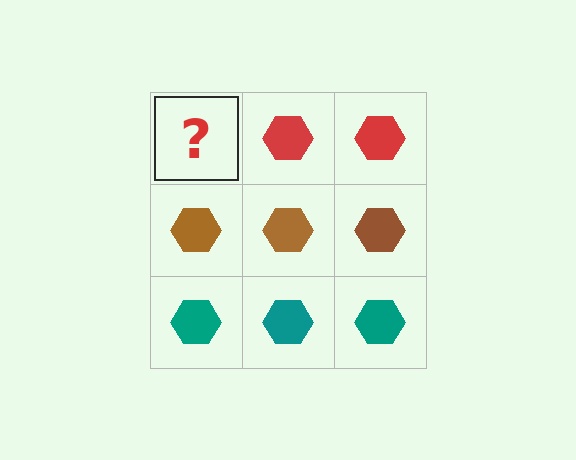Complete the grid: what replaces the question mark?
The question mark should be replaced with a red hexagon.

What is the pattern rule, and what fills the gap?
The rule is that each row has a consistent color. The gap should be filled with a red hexagon.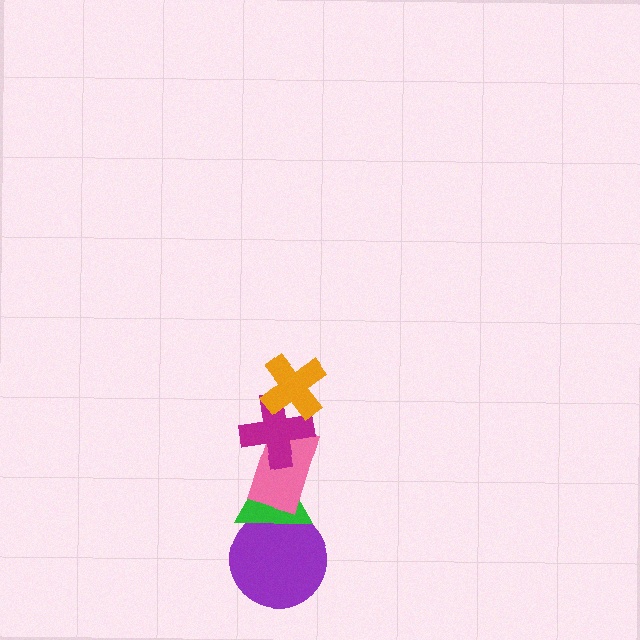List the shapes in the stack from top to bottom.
From top to bottom: the orange cross, the magenta cross, the pink rectangle, the green triangle, the purple circle.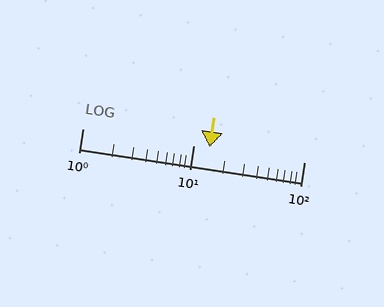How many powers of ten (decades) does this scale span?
The scale spans 2 decades, from 1 to 100.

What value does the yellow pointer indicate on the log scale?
The pointer indicates approximately 14.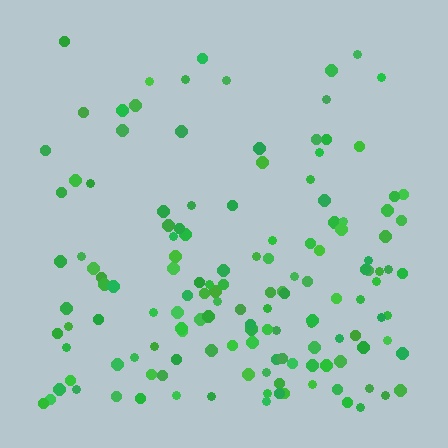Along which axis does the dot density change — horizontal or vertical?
Vertical.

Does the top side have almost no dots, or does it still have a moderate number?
Still a moderate number, just noticeably fewer than the bottom.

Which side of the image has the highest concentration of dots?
The bottom.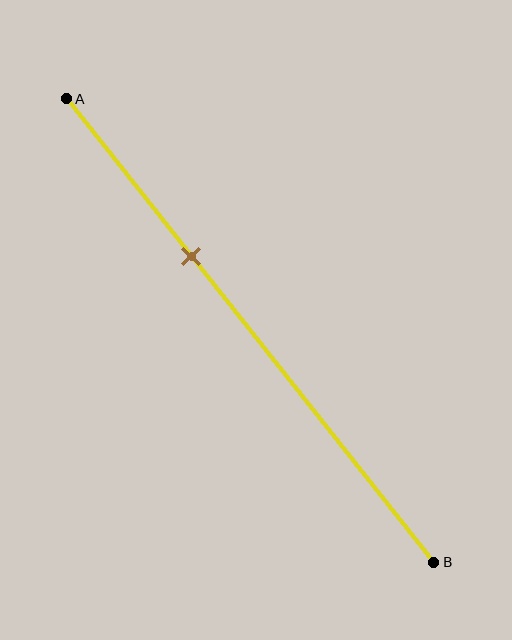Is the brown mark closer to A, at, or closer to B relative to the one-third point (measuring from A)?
The brown mark is approximately at the one-third point of segment AB.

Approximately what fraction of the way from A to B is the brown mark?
The brown mark is approximately 35% of the way from A to B.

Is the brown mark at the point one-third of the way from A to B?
Yes, the mark is approximately at the one-third point.